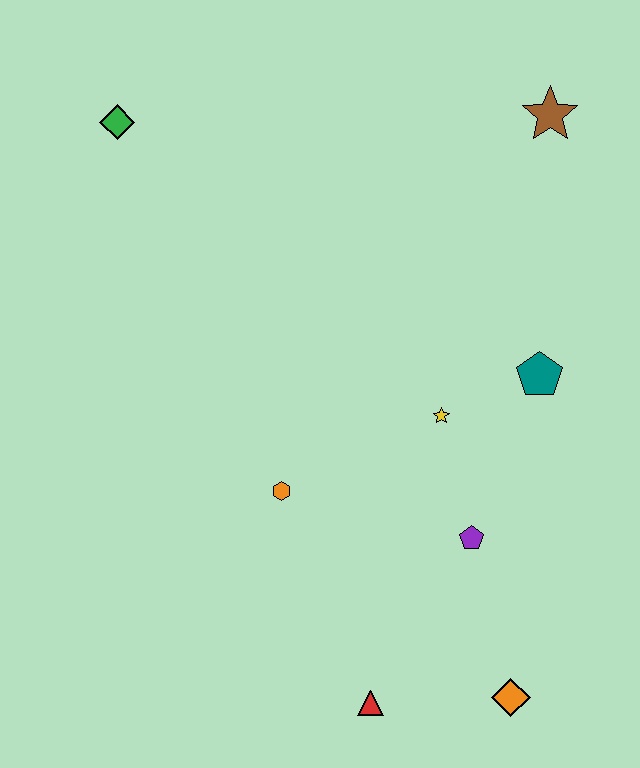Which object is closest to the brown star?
The teal pentagon is closest to the brown star.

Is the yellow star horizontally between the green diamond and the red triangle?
No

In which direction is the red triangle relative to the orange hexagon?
The red triangle is below the orange hexagon.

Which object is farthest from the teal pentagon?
The green diamond is farthest from the teal pentagon.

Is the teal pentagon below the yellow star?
No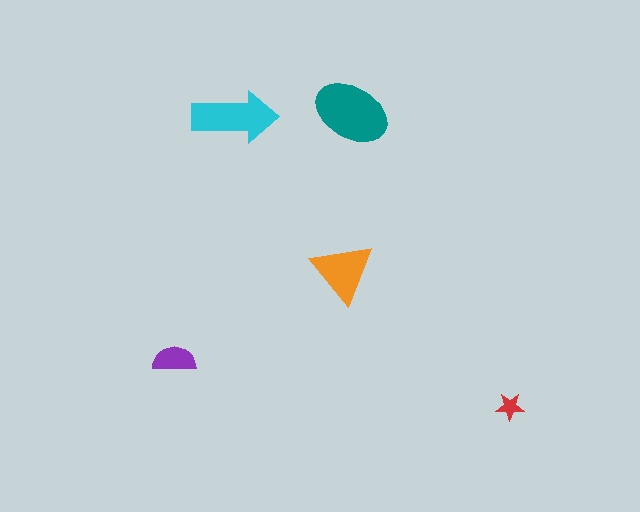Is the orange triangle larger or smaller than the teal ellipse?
Smaller.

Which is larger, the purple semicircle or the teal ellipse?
The teal ellipse.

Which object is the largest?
The teal ellipse.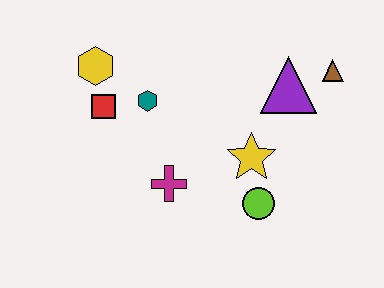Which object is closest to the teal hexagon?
The red square is closest to the teal hexagon.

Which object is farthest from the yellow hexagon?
The brown triangle is farthest from the yellow hexagon.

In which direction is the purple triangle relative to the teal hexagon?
The purple triangle is to the right of the teal hexagon.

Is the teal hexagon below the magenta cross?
No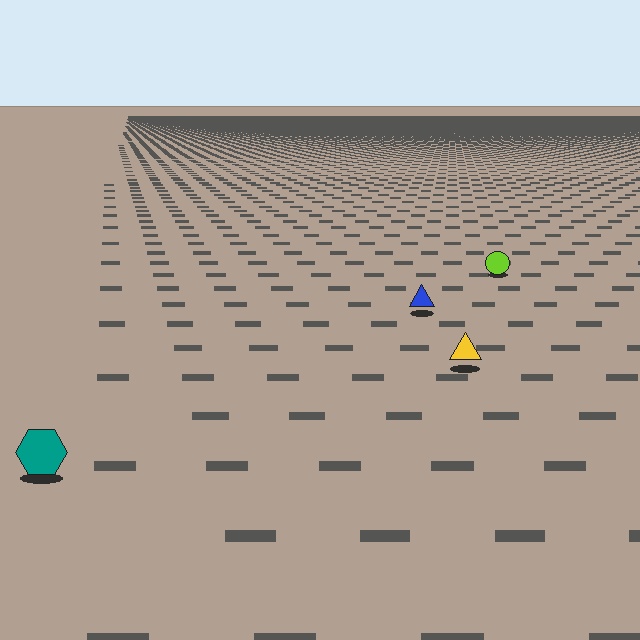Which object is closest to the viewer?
The teal hexagon is closest. The texture marks near it are larger and more spread out.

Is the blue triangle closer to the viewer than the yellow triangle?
No. The yellow triangle is closer — you can tell from the texture gradient: the ground texture is coarser near it.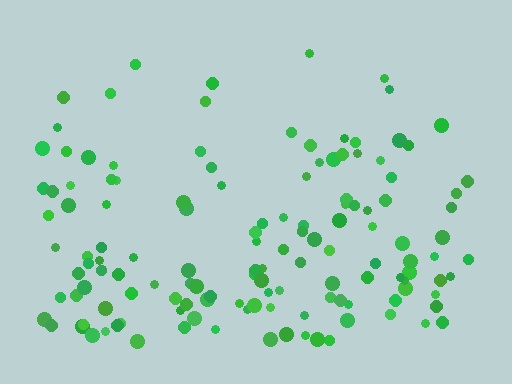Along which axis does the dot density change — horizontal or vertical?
Vertical.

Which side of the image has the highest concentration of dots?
The bottom.